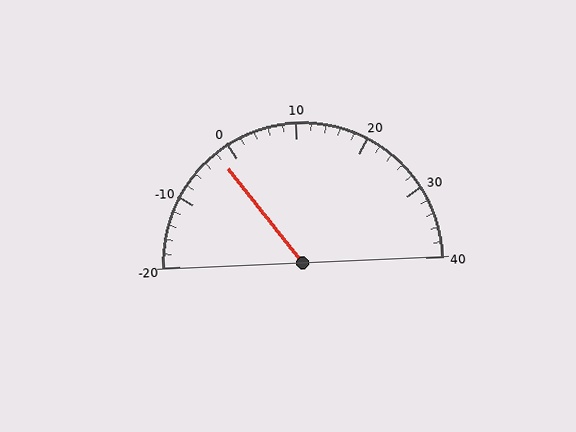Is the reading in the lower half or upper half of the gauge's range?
The reading is in the lower half of the range (-20 to 40).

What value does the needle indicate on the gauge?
The needle indicates approximately -2.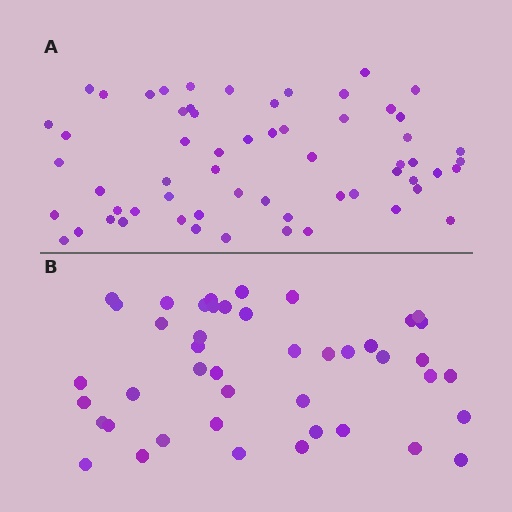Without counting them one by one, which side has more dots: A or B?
Region A (the top region) has more dots.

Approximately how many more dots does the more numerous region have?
Region A has approximately 15 more dots than region B.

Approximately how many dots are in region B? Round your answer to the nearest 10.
About 40 dots. (The exact count is 44, which rounds to 40.)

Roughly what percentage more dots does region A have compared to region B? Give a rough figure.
About 35% more.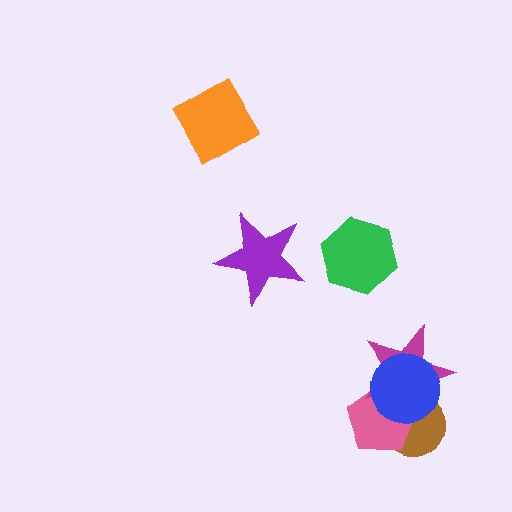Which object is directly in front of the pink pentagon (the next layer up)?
The magenta star is directly in front of the pink pentagon.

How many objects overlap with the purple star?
0 objects overlap with the purple star.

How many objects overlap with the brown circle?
3 objects overlap with the brown circle.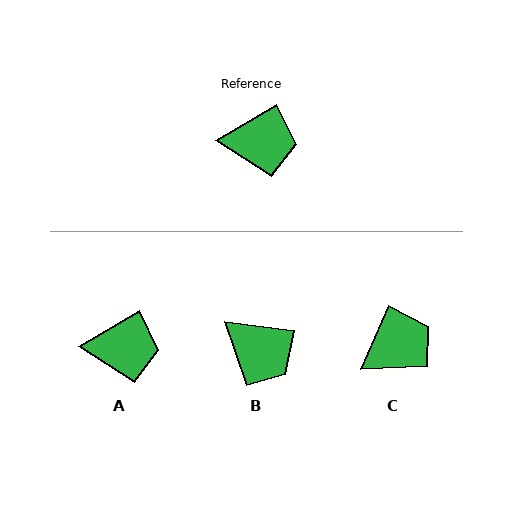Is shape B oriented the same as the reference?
No, it is off by about 37 degrees.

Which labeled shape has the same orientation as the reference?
A.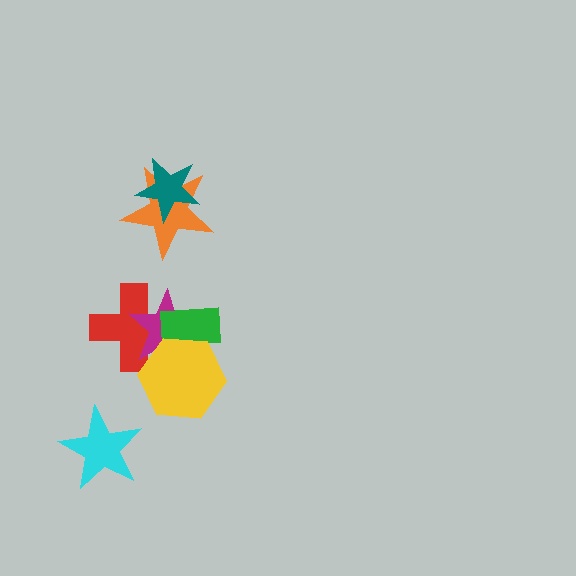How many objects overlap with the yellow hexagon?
3 objects overlap with the yellow hexagon.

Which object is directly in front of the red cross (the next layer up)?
The magenta star is directly in front of the red cross.